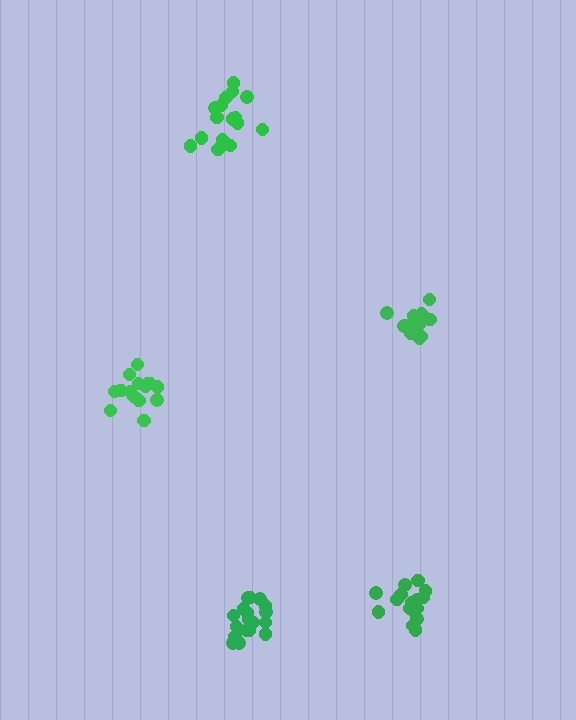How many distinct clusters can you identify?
There are 5 distinct clusters.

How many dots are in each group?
Group 1: 17 dots, Group 2: 15 dots, Group 3: 17 dots, Group 4: 18 dots, Group 5: 16 dots (83 total).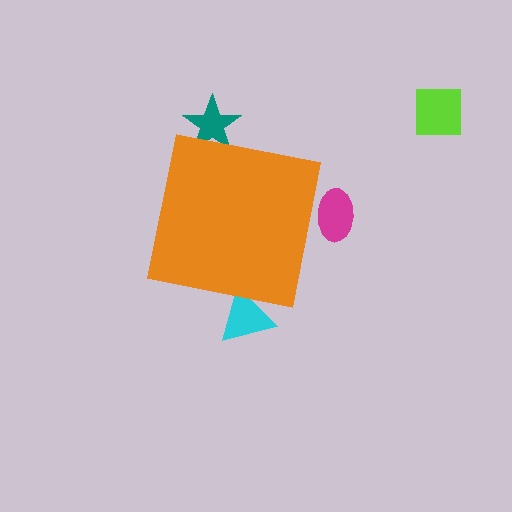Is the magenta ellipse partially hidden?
Yes, the magenta ellipse is partially hidden behind the orange square.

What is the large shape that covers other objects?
An orange square.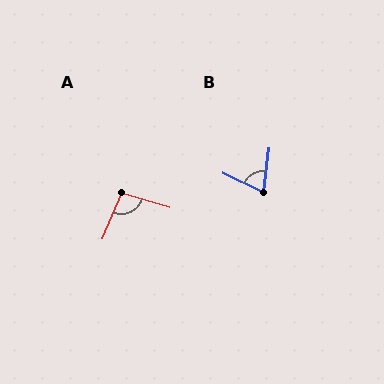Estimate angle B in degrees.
Approximately 72 degrees.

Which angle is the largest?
A, at approximately 96 degrees.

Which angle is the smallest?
B, at approximately 72 degrees.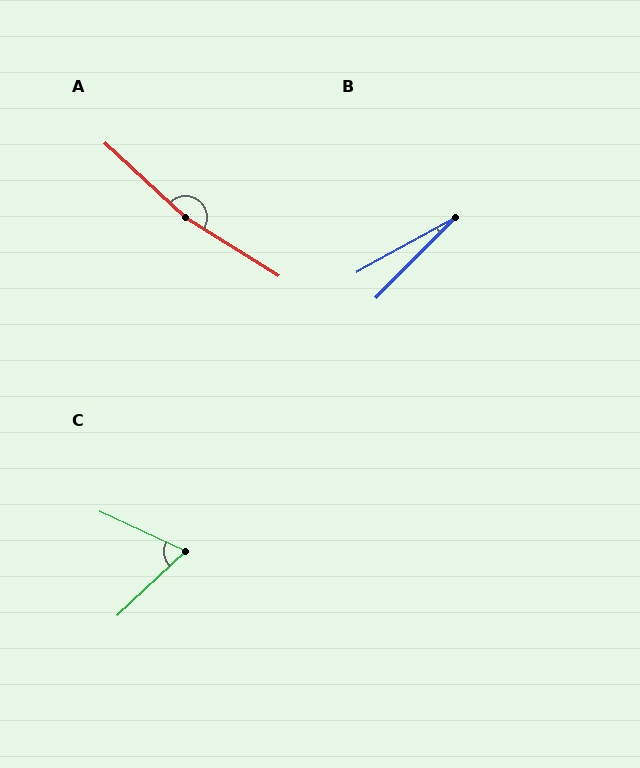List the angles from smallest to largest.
B (16°), C (68°), A (169°).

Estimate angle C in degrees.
Approximately 68 degrees.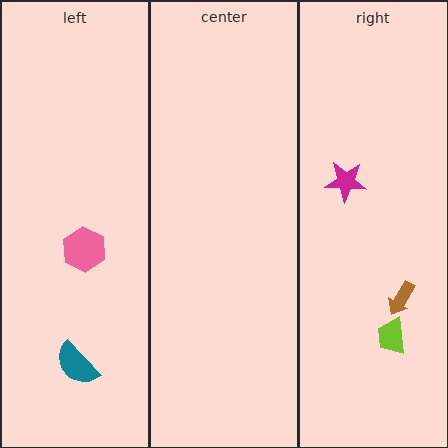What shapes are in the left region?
The teal semicircle, the pink hexagon.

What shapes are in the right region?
The magenta star, the lime trapezoid, the brown arrow.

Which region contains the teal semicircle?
The left region.